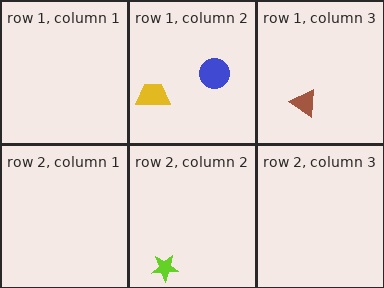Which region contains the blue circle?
The row 1, column 2 region.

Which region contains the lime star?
The row 2, column 2 region.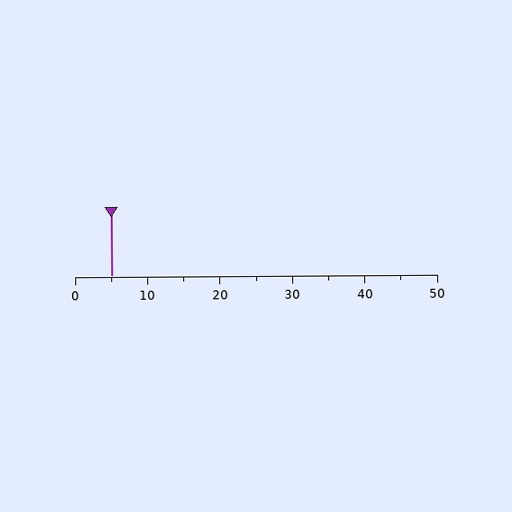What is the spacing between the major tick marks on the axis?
The major ticks are spaced 10 apart.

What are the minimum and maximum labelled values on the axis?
The axis runs from 0 to 50.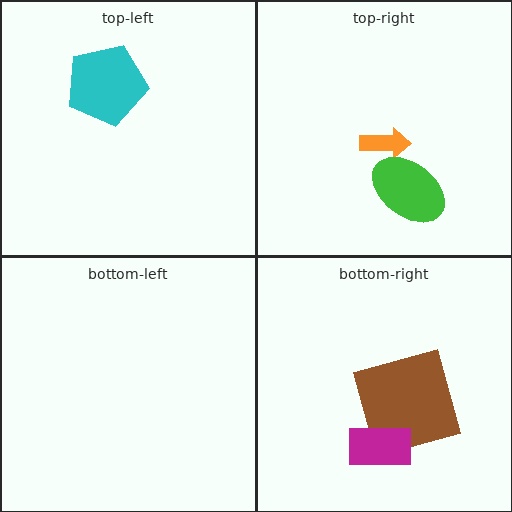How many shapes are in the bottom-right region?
2.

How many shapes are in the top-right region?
2.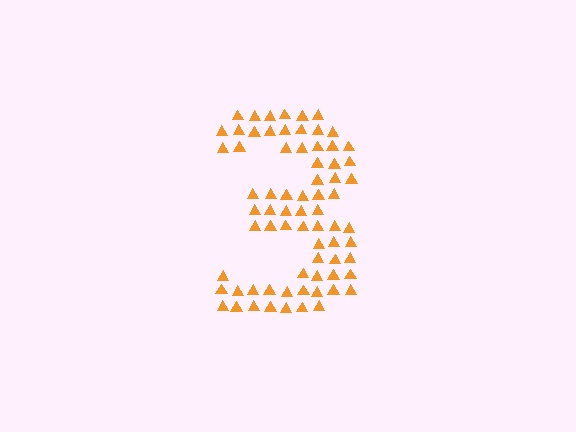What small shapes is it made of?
It is made of small triangles.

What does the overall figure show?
The overall figure shows the digit 3.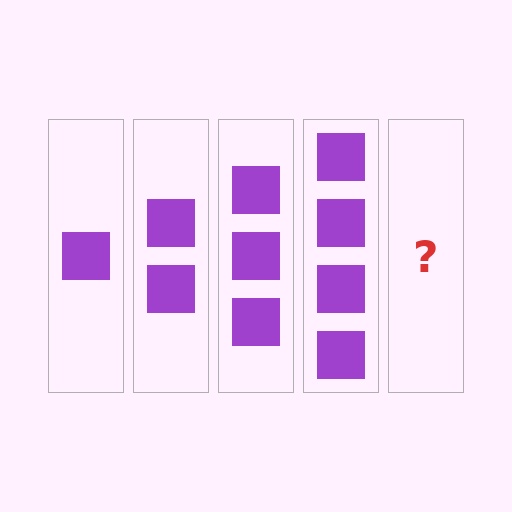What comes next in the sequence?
The next element should be 5 squares.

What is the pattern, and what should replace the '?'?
The pattern is that each step adds one more square. The '?' should be 5 squares.